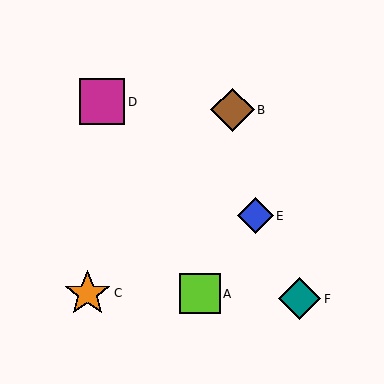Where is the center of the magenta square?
The center of the magenta square is at (102, 102).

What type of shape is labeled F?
Shape F is a teal diamond.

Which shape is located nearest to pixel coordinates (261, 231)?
The blue diamond (labeled E) at (255, 216) is nearest to that location.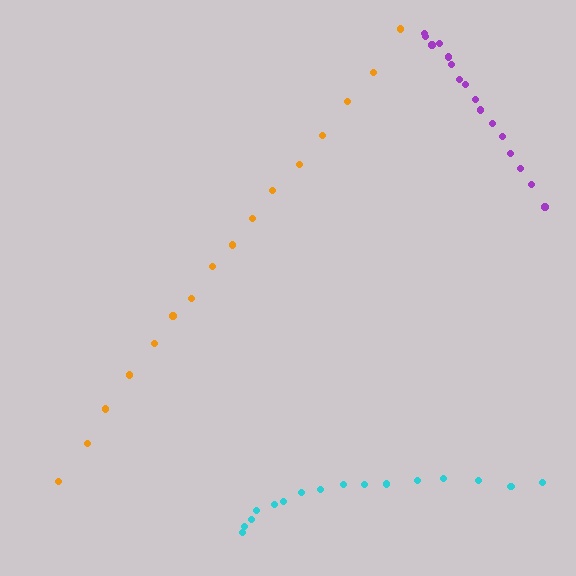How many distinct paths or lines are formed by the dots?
There are 3 distinct paths.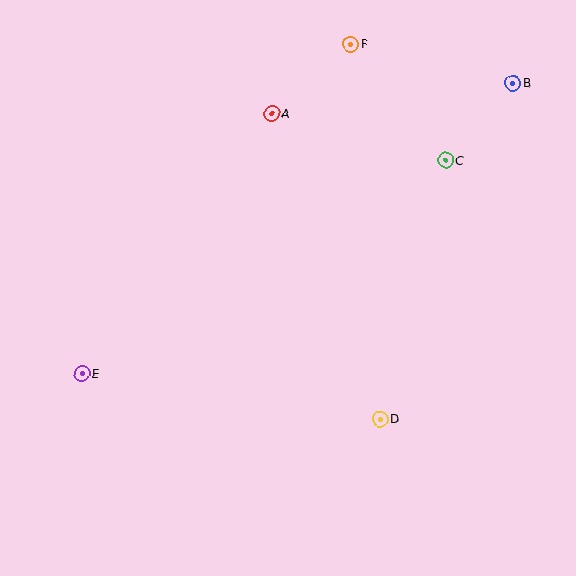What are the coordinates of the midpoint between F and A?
The midpoint between F and A is at (311, 79).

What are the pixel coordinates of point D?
Point D is at (380, 419).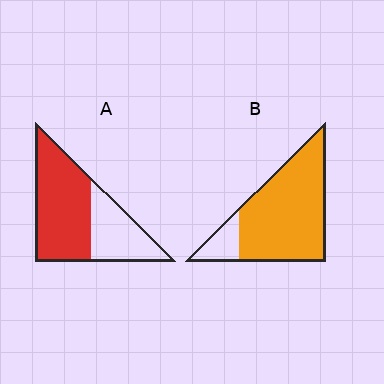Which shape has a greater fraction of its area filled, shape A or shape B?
Shape B.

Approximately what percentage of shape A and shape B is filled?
A is approximately 65% and B is approximately 85%.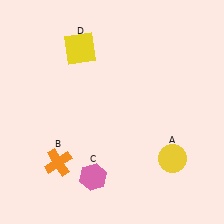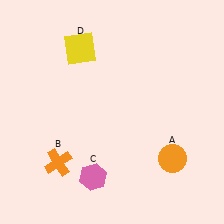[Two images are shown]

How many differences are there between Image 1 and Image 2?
There is 1 difference between the two images.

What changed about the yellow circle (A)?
In Image 1, A is yellow. In Image 2, it changed to orange.